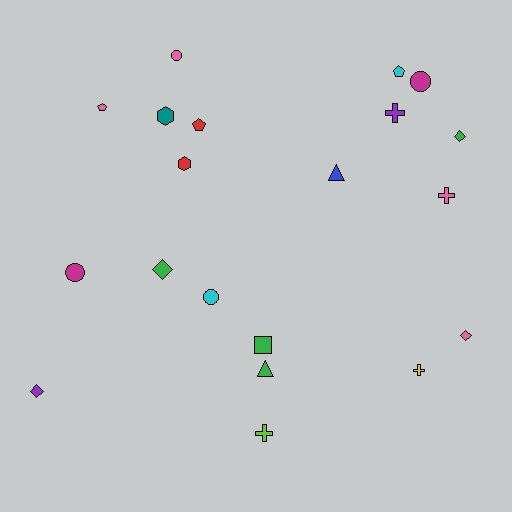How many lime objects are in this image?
There is 1 lime object.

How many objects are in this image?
There are 20 objects.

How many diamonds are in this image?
There are 4 diamonds.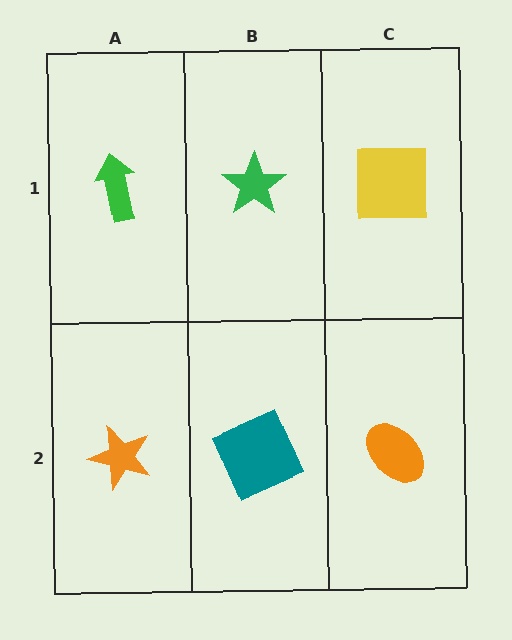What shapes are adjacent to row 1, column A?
An orange star (row 2, column A), a green star (row 1, column B).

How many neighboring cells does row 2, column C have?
2.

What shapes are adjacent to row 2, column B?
A green star (row 1, column B), an orange star (row 2, column A), an orange ellipse (row 2, column C).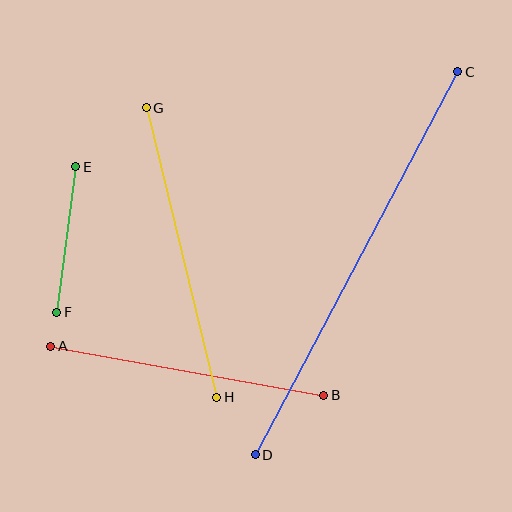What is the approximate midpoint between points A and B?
The midpoint is at approximately (187, 371) pixels.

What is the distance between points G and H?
The distance is approximately 298 pixels.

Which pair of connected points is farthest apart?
Points C and D are farthest apart.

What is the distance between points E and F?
The distance is approximately 147 pixels.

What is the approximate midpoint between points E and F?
The midpoint is at approximately (66, 240) pixels.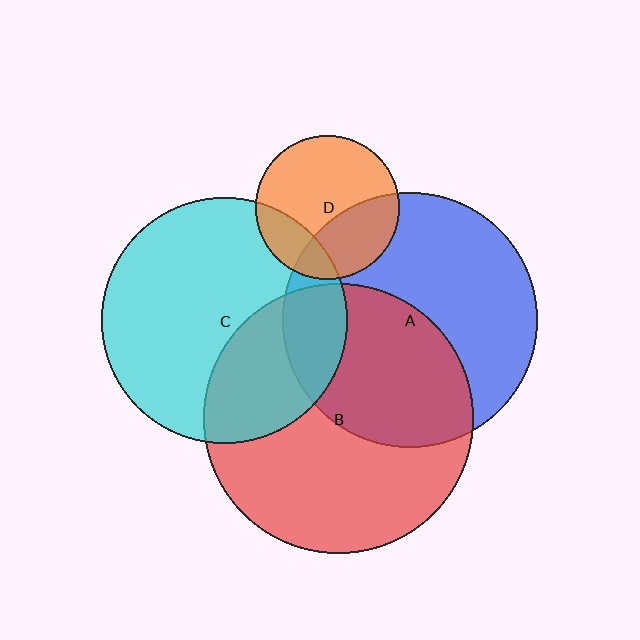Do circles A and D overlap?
Yes.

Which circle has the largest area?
Circle B (red).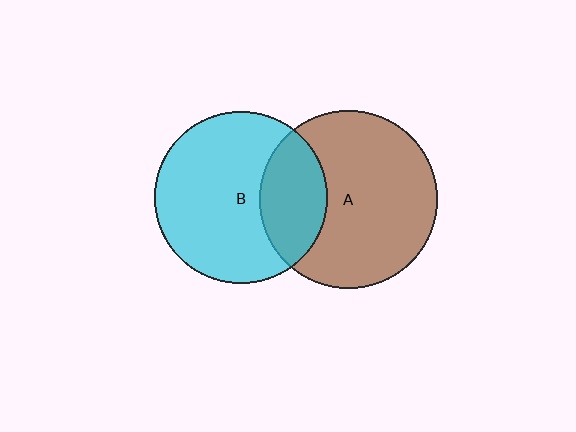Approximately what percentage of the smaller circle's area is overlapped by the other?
Approximately 30%.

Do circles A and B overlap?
Yes.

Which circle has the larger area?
Circle A (brown).